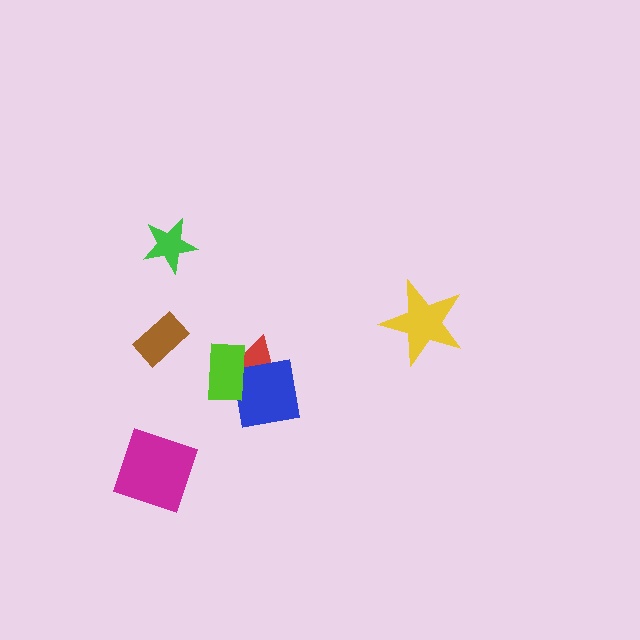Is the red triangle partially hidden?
Yes, it is partially covered by another shape.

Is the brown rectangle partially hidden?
No, no other shape covers it.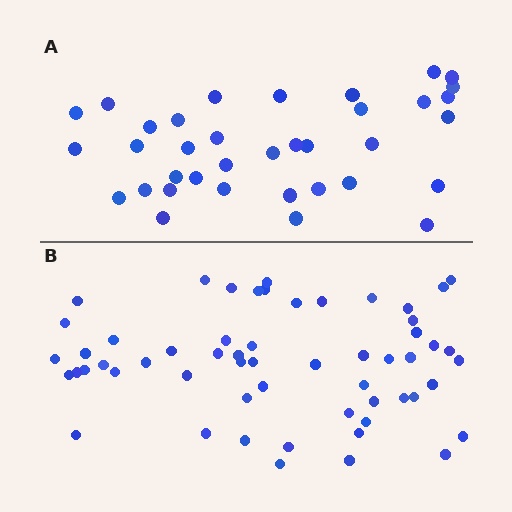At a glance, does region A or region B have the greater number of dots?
Region B (the bottom region) has more dots.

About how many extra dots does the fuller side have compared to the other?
Region B has approximately 20 more dots than region A.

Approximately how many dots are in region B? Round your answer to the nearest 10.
About 60 dots. (The exact count is 57, which rounds to 60.)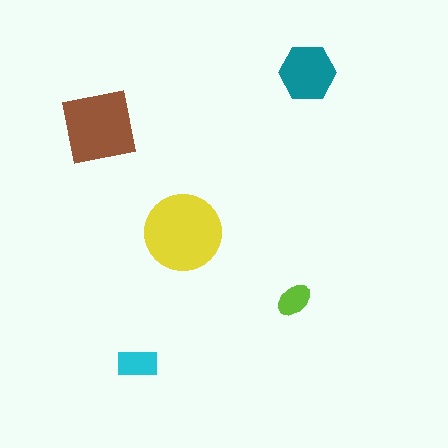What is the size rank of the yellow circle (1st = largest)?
1st.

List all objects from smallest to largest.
The lime ellipse, the cyan rectangle, the teal hexagon, the brown square, the yellow circle.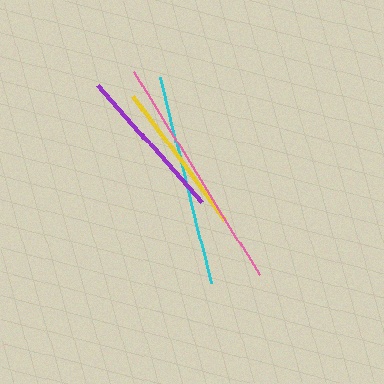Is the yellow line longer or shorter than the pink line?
The pink line is longer than the yellow line.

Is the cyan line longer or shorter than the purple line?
The cyan line is longer than the purple line.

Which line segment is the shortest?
The yellow line is the shortest at approximately 154 pixels.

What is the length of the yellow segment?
The yellow segment is approximately 154 pixels long.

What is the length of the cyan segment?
The cyan segment is approximately 211 pixels long.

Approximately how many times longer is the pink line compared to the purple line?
The pink line is approximately 1.5 times the length of the purple line.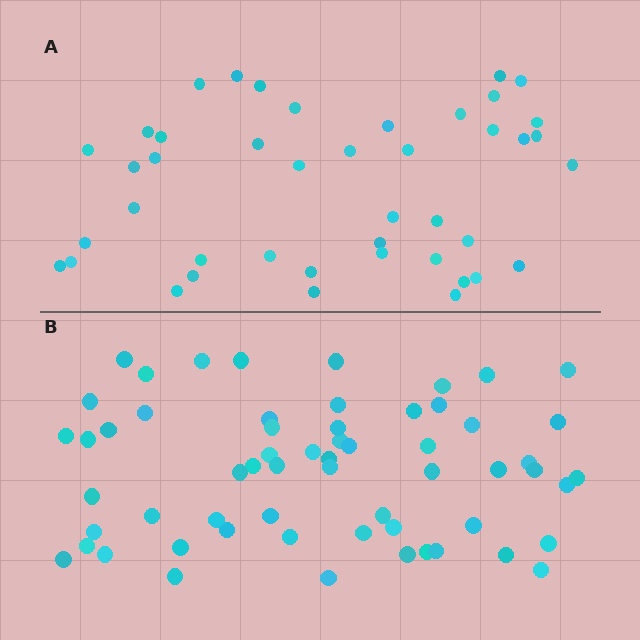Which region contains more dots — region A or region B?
Region B (the bottom region) has more dots.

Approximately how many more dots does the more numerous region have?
Region B has approximately 15 more dots than region A.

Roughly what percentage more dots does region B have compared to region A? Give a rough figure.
About 40% more.